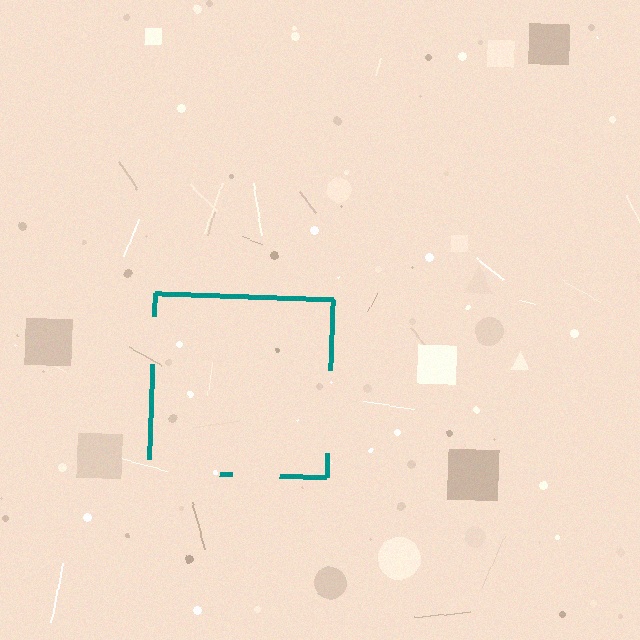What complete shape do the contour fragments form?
The contour fragments form a square.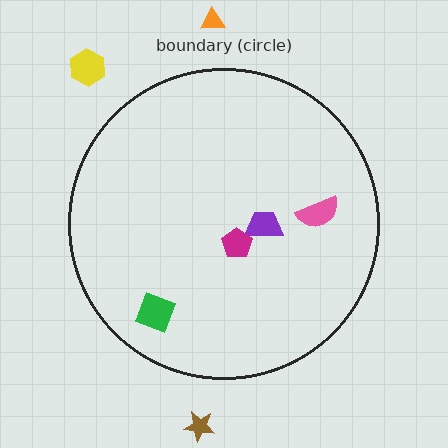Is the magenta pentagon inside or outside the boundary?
Inside.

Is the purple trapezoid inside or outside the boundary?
Inside.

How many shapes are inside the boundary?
4 inside, 3 outside.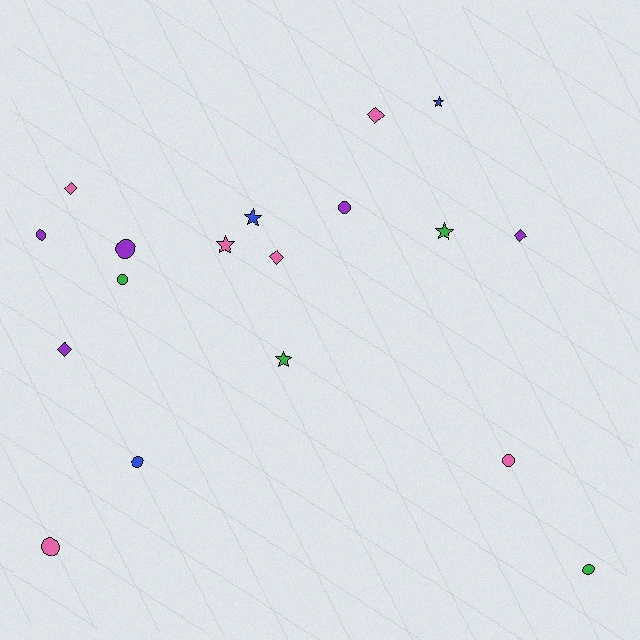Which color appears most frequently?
Pink, with 6 objects.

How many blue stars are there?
There are 2 blue stars.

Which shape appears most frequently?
Circle, with 8 objects.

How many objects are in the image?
There are 18 objects.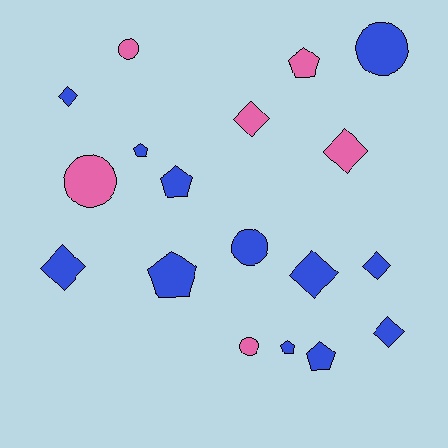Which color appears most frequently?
Blue, with 12 objects.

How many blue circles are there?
There are 2 blue circles.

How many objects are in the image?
There are 18 objects.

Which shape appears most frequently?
Diamond, with 7 objects.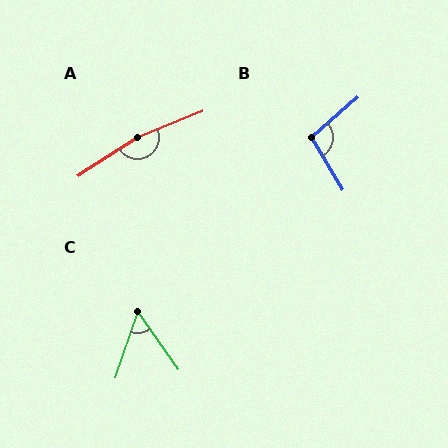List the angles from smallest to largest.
C (54°), B (100°), A (170°).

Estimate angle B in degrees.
Approximately 100 degrees.